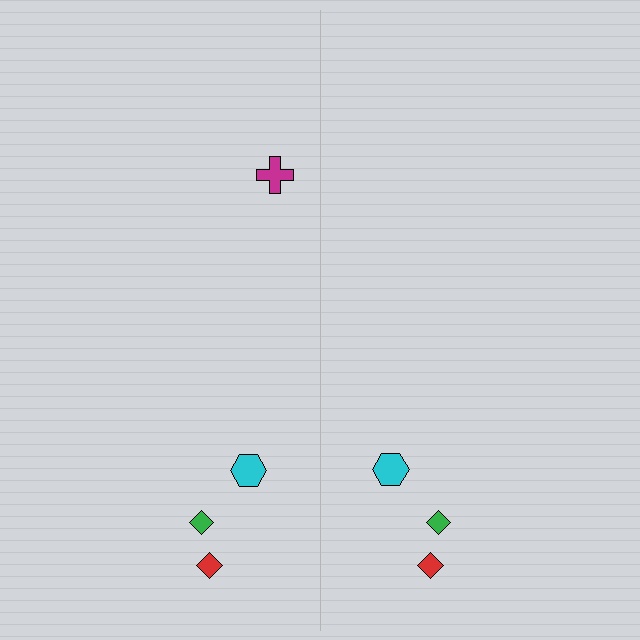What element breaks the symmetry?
A magenta cross is missing from the right side.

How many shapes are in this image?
There are 7 shapes in this image.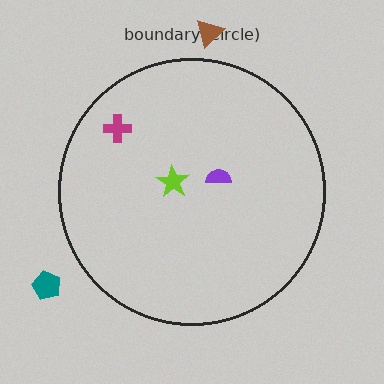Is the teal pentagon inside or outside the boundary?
Outside.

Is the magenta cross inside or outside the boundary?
Inside.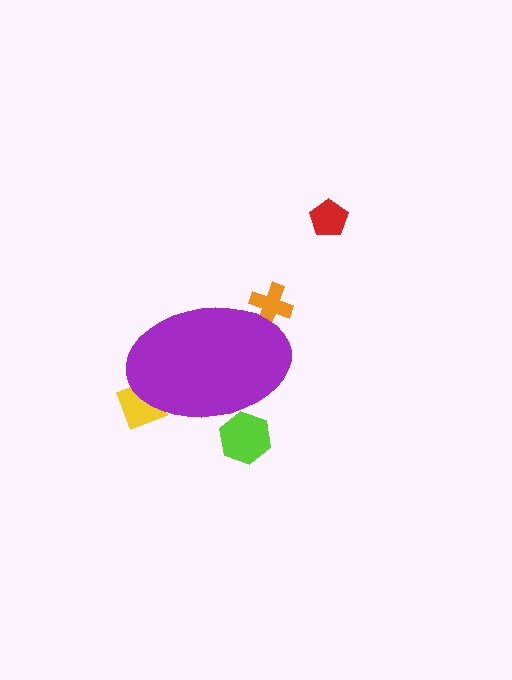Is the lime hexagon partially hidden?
Yes, the lime hexagon is partially hidden behind the purple ellipse.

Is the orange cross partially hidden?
Yes, the orange cross is partially hidden behind the purple ellipse.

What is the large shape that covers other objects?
A purple ellipse.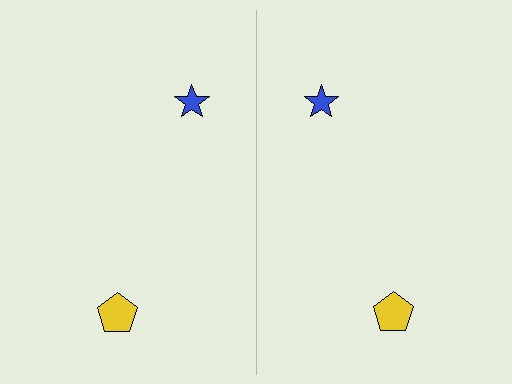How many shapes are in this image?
There are 4 shapes in this image.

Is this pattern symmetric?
Yes, this pattern has bilateral (reflection) symmetry.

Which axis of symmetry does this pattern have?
The pattern has a vertical axis of symmetry running through the center of the image.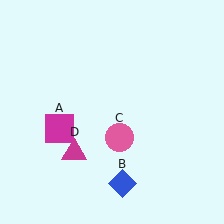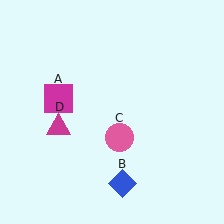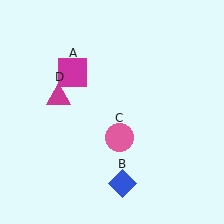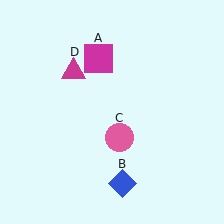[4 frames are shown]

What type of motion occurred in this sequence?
The magenta square (object A), magenta triangle (object D) rotated clockwise around the center of the scene.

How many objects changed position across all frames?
2 objects changed position: magenta square (object A), magenta triangle (object D).